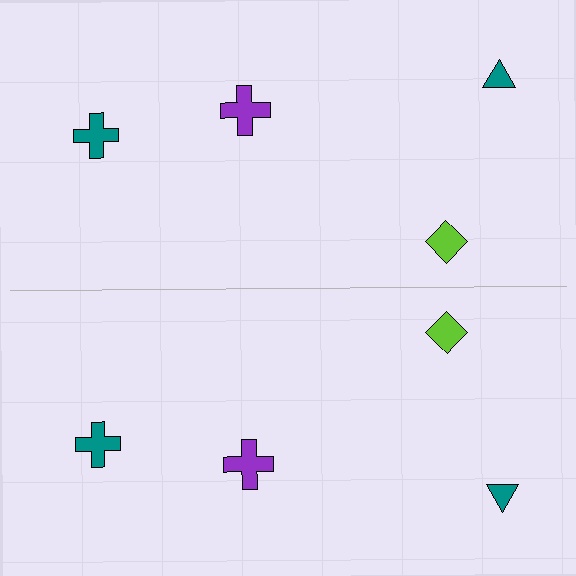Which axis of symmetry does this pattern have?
The pattern has a horizontal axis of symmetry running through the center of the image.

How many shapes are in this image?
There are 8 shapes in this image.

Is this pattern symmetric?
Yes, this pattern has bilateral (reflection) symmetry.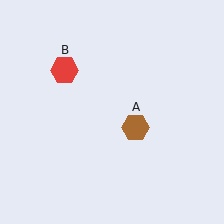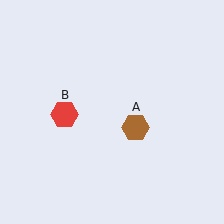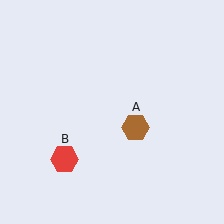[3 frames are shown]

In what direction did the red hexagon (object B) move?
The red hexagon (object B) moved down.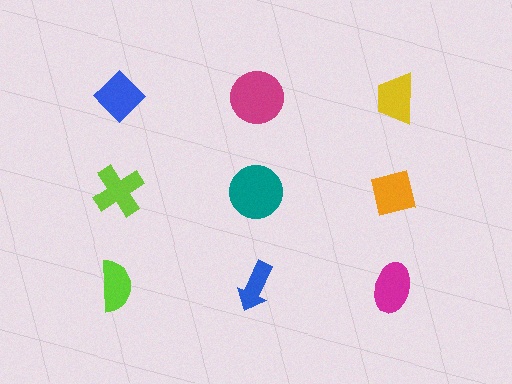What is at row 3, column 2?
A blue arrow.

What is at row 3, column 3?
A magenta ellipse.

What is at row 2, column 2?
A teal circle.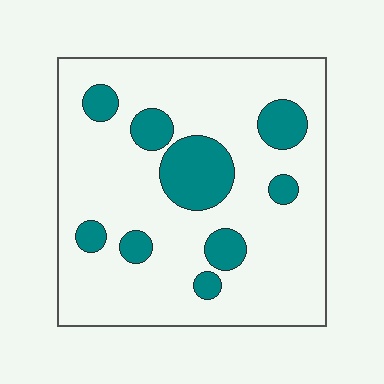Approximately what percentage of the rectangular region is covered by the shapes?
Approximately 20%.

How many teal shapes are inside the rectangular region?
9.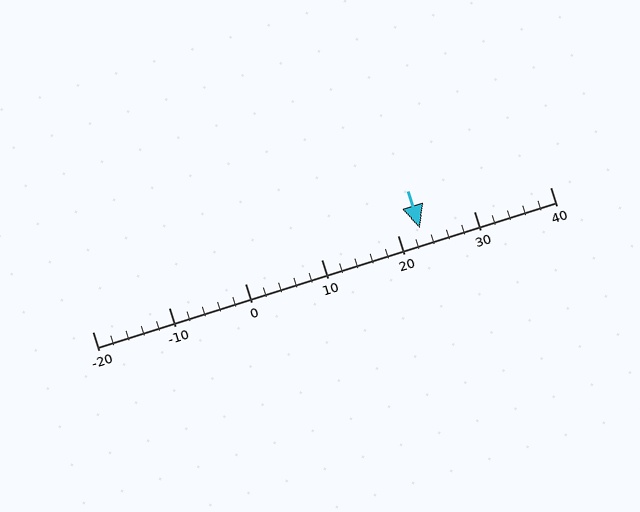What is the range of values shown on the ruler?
The ruler shows values from -20 to 40.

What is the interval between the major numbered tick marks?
The major tick marks are spaced 10 units apart.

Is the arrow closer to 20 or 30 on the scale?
The arrow is closer to 20.